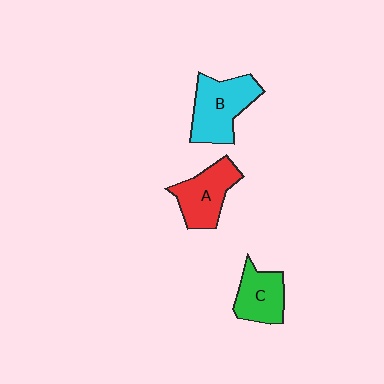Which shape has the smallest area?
Shape C (green).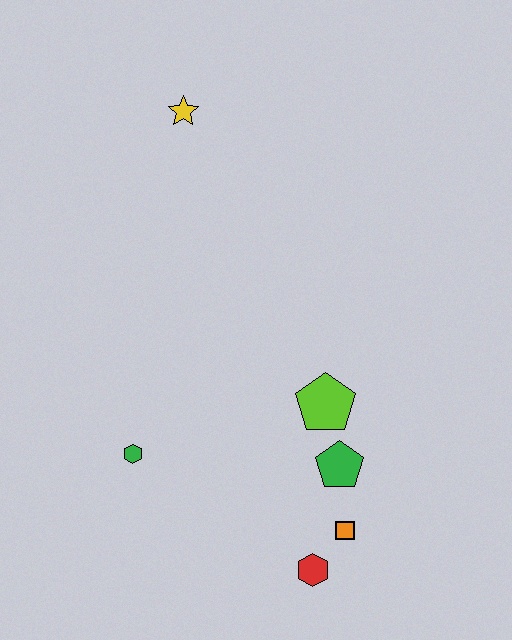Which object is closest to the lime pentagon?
The green pentagon is closest to the lime pentagon.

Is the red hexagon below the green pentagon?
Yes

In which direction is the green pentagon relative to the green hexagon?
The green pentagon is to the right of the green hexagon.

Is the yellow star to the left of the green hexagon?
No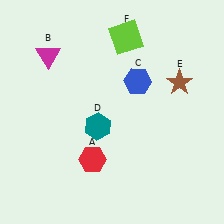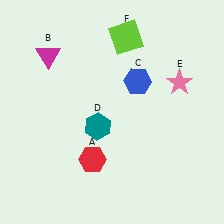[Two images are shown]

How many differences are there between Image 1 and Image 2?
There is 1 difference between the two images.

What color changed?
The star (E) changed from brown in Image 1 to pink in Image 2.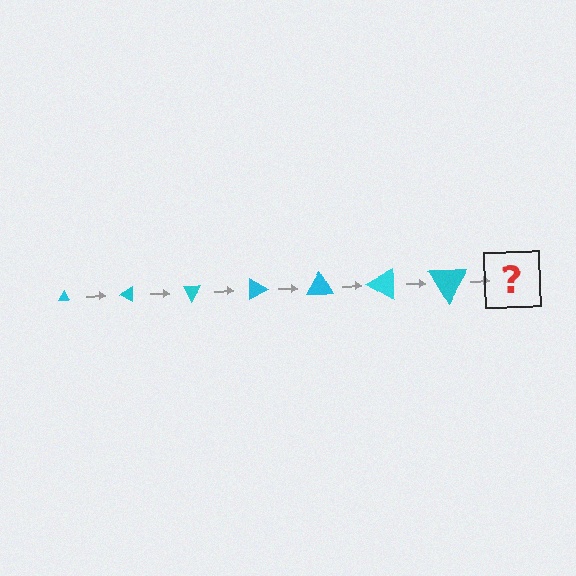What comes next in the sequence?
The next element should be a triangle, larger than the previous one and rotated 210 degrees from the start.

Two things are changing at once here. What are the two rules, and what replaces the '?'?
The two rules are that the triangle grows larger each step and it rotates 30 degrees each step. The '?' should be a triangle, larger than the previous one and rotated 210 degrees from the start.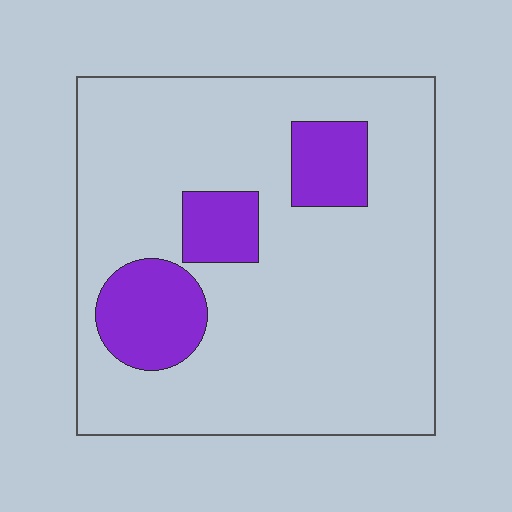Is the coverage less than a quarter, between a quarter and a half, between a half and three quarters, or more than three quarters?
Less than a quarter.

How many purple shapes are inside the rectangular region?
3.